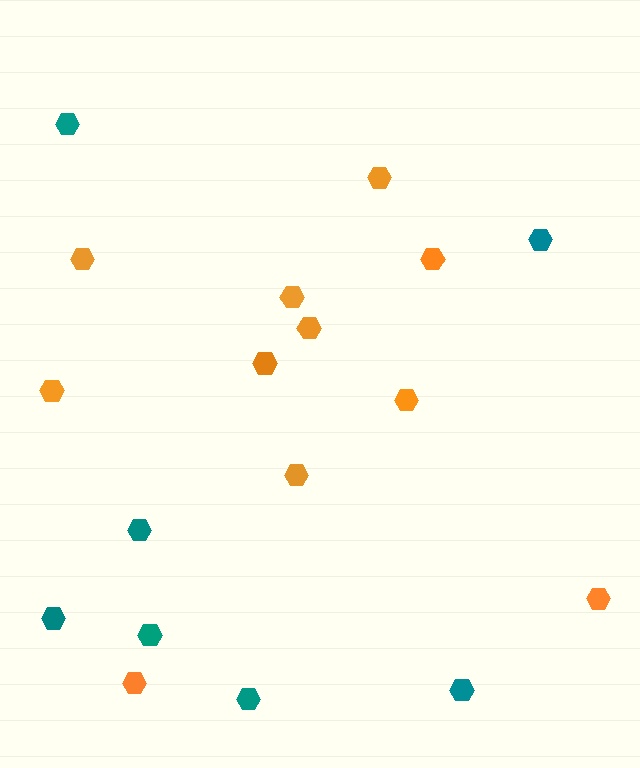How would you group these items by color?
There are 2 groups: one group of teal hexagons (7) and one group of orange hexagons (11).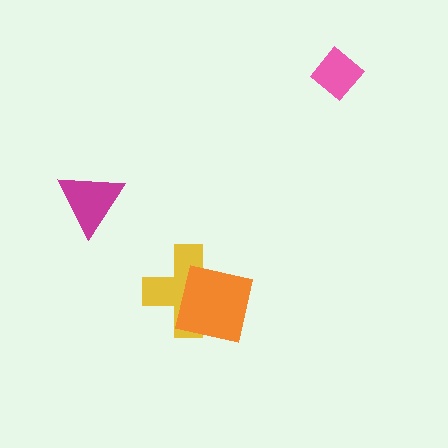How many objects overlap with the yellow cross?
1 object overlaps with the yellow cross.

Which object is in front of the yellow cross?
The orange square is in front of the yellow cross.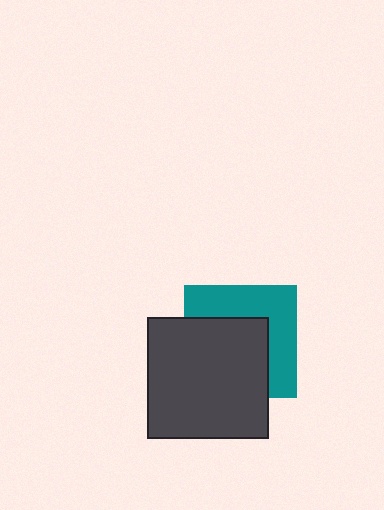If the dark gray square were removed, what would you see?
You would see the complete teal square.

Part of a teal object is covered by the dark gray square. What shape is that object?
It is a square.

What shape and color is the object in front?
The object in front is a dark gray square.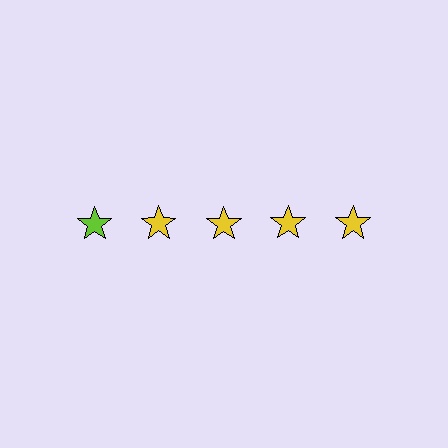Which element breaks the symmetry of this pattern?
The lime star in the top row, leftmost column breaks the symmetry. All other shapes are yellow stars.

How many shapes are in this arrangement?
There are 5 shapes arranged in a grid pattern.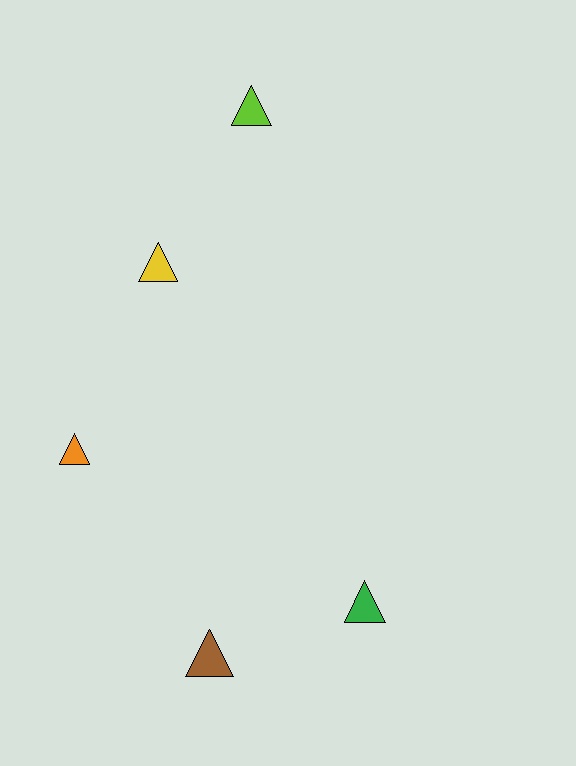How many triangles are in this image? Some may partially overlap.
There are 5 triangles.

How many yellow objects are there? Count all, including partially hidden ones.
There is 1 yellow object.